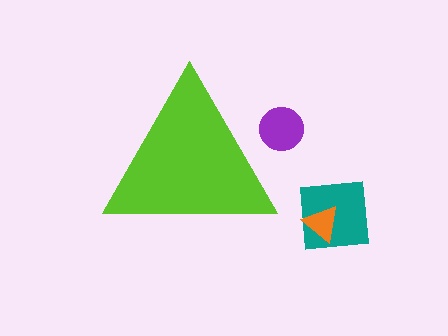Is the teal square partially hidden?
No, the teal square is fully visible.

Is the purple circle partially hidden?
Yes, the purple circle is partially hidden behind the lime triangle.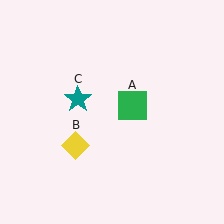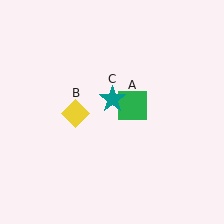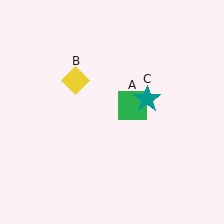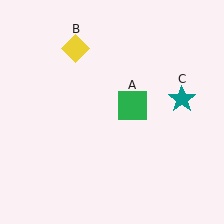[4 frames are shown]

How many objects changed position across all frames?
2 objects changed position: yellow diamond (object B), teal star (object C).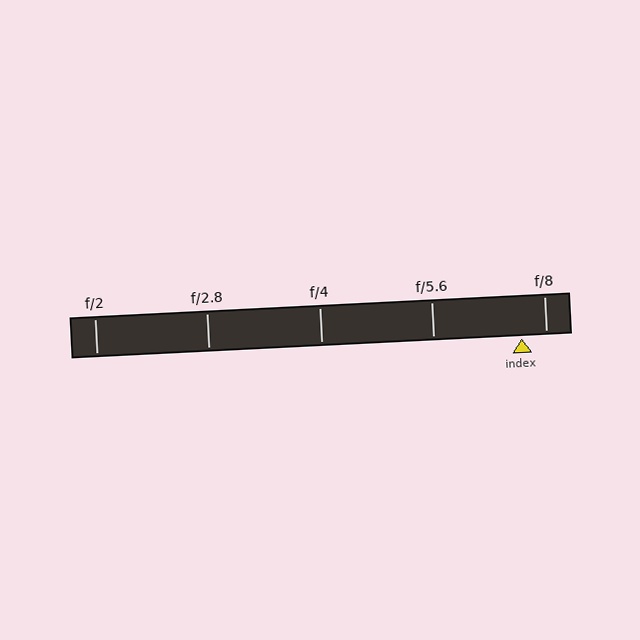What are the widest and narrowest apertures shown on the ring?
The widest aperture shown is f/2 and the narrowest is f/8.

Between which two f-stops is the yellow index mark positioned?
The index mark is between f/5.6 and f/8.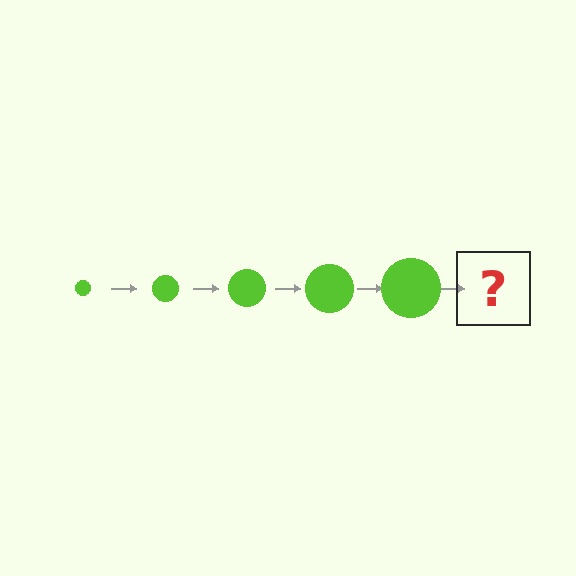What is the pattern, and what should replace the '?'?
The pattern is that the circle gets progressively larger each step. The '?' should be a lime circle, larger than the previous one.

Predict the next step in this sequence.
The next step is a lime circle, larger than the previous one.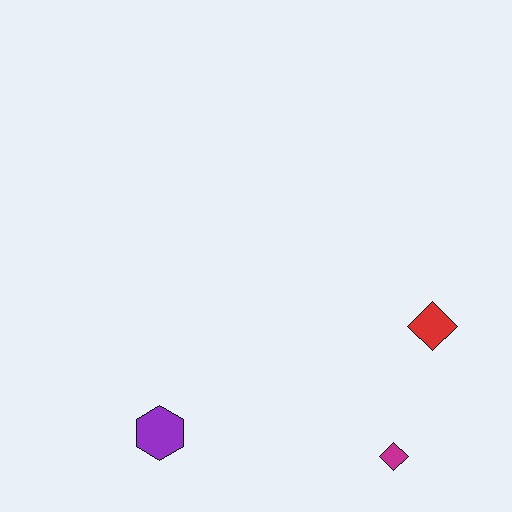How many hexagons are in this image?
There is 1 hexagon.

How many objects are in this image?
There are 3 objects.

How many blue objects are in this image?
There are no blue objects.